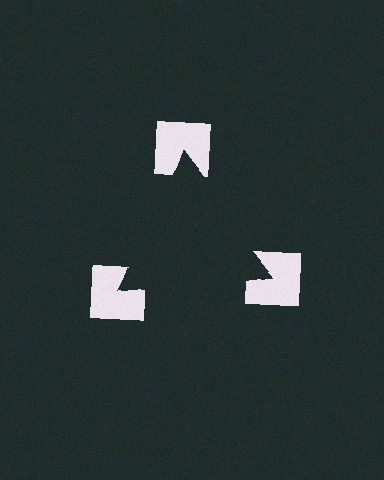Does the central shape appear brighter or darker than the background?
It typically appears slightly darker than the background, even though no actual brightness change is drawn.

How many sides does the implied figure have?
3 sides.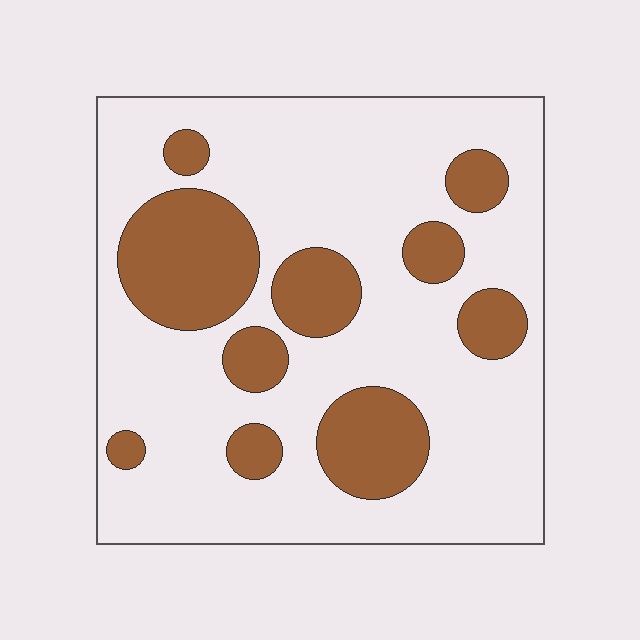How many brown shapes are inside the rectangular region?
10.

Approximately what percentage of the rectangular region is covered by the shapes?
Approximately 25%.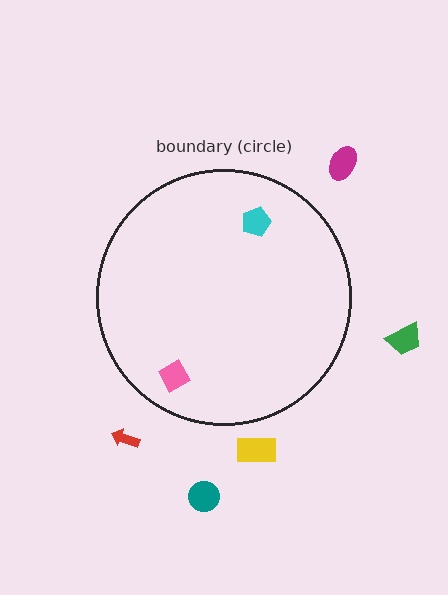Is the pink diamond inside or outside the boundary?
Inside.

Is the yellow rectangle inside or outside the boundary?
Outside.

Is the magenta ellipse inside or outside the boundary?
Outside.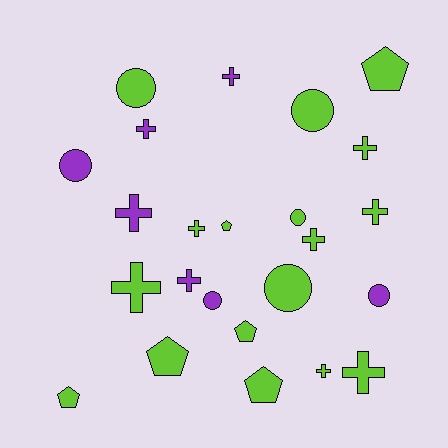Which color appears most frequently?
Lime, with 17 objects.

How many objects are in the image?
There are 24 objects.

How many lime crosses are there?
There are 7 lime crosses.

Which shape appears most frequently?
Cross, with 11 objects.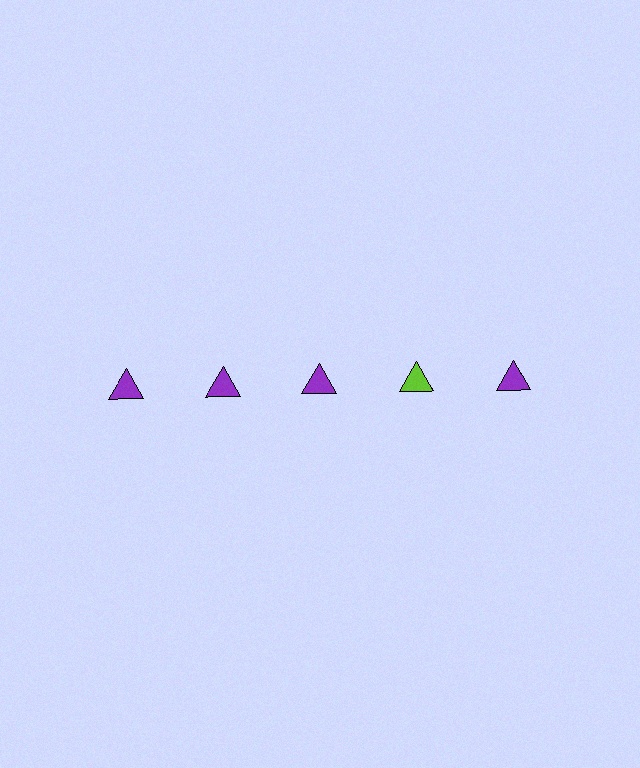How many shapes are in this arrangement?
There are 5 shapes arranged in a grid pattern.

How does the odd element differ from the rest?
It has a different color: lime instead of purple.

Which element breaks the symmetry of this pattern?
The lime triangle in the top row, second from right column breaks the symmetry. All other shapes are purple triangles.